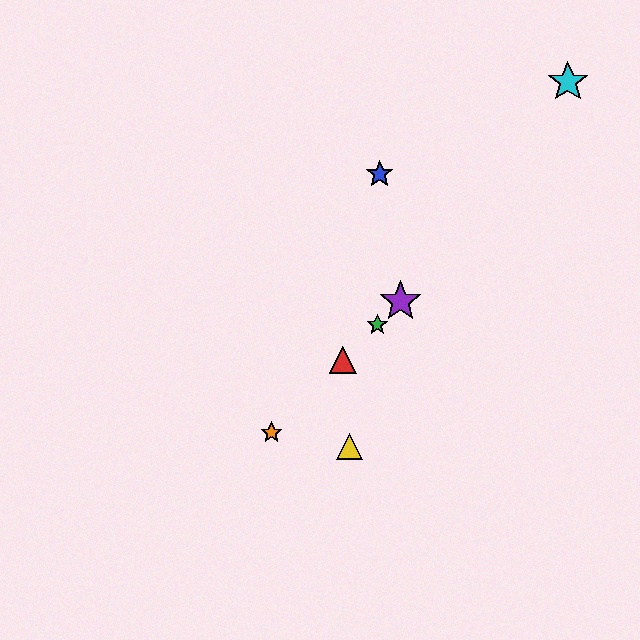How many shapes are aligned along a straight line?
4 shapes (the red triangle, the green star, the purple star, the orange star) are aligned along a straight line.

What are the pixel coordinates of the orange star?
The orange star is at (271, 433).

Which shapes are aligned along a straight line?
The red triangle, the green star, the purple star, the orange star are aligned along a straight line.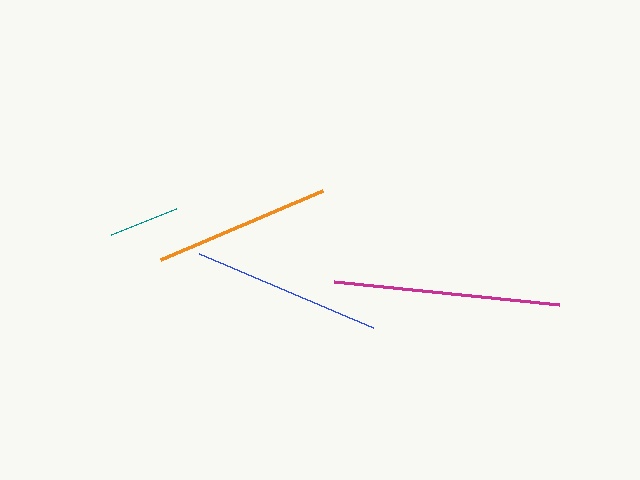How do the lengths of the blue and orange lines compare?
The blue and orange lines are approximately the same length.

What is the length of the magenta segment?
The magenta segment is approximately 226 pixels long.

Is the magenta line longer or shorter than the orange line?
The magenta line is longer than the orange line.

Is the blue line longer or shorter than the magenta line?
The magenta line is longer than the blue line.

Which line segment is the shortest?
The teal line is the shortest at approximately 70 pixels.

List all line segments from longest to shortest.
From longest to shortest: magenta, blue, orange, teal.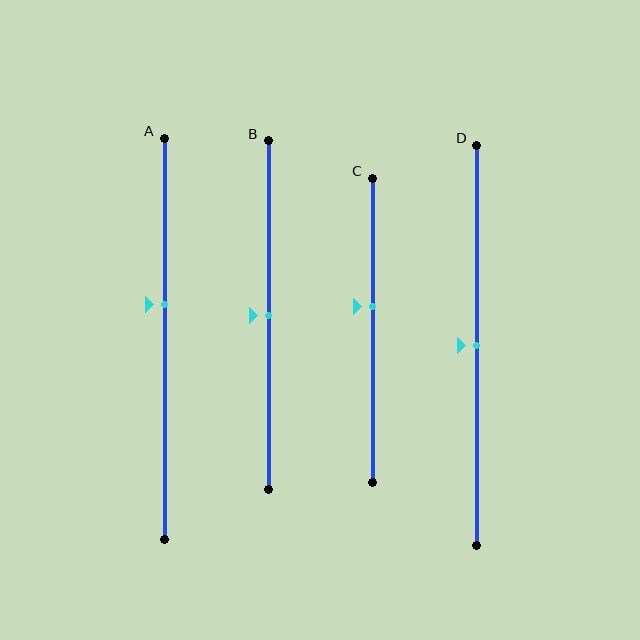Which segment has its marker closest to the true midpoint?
Segment B has its marker closest to the true midpoint.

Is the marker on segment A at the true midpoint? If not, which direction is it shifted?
No, the marker on segment A is shifted upward by about 9% of the segment length.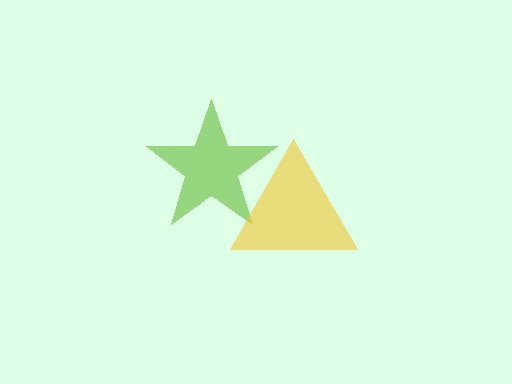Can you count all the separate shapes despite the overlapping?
Yes, there are 2 separate shapes.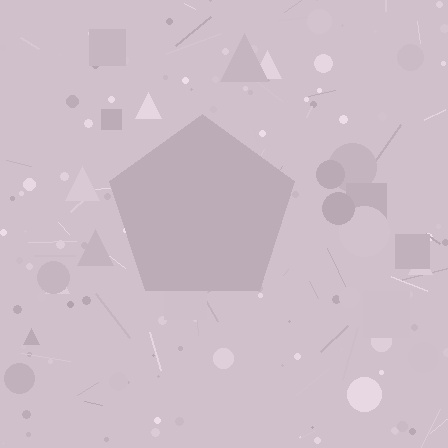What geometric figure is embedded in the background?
A pentagon is embedded in the background.